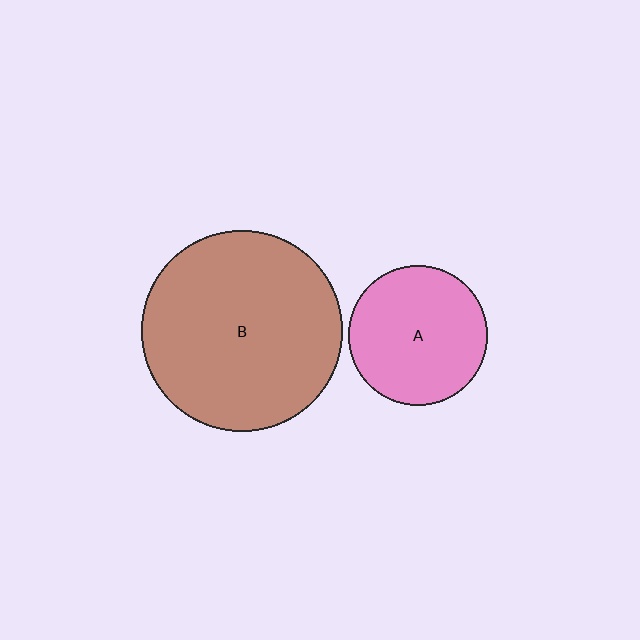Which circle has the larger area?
Circle B (brown).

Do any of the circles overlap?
No, none of the circles overlap.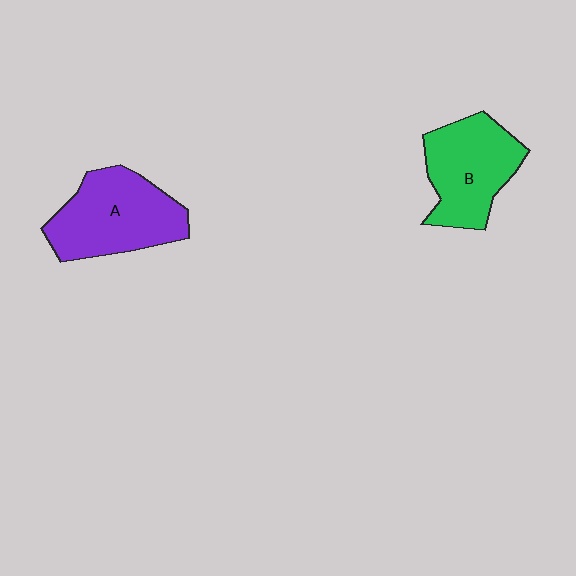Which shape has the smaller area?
Shape B (green).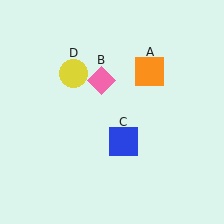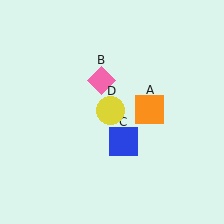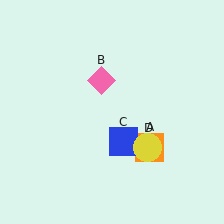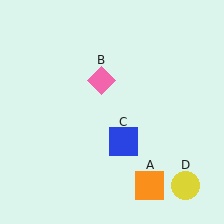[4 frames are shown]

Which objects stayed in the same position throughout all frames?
Pink diamond (object B) and blue square (object C) remained stationary.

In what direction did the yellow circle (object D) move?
The yellow circle (object D) moved down and to the right.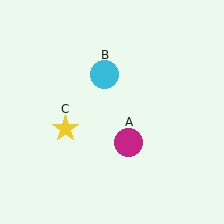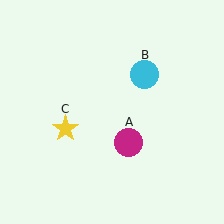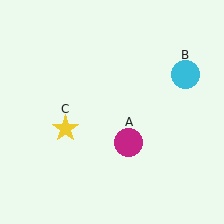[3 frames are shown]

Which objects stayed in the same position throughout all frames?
Magenta circle (object A) and yellow star (object C) remained stationary.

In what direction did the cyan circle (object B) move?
The cyan circle (object B) moved right.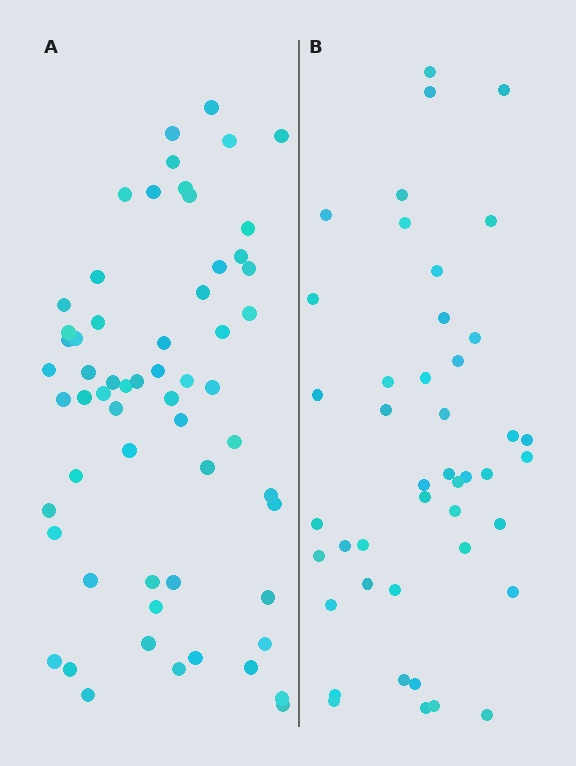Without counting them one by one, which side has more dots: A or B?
Region A (the left region) has more dots.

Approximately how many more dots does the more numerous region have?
Region A has approximately 15 more dots than region B.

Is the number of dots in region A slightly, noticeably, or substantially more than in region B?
Region A has noticeably more, but not dramatically so. The ratio is roughly 1.4 to 1.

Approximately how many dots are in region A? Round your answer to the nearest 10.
About 60 dots.